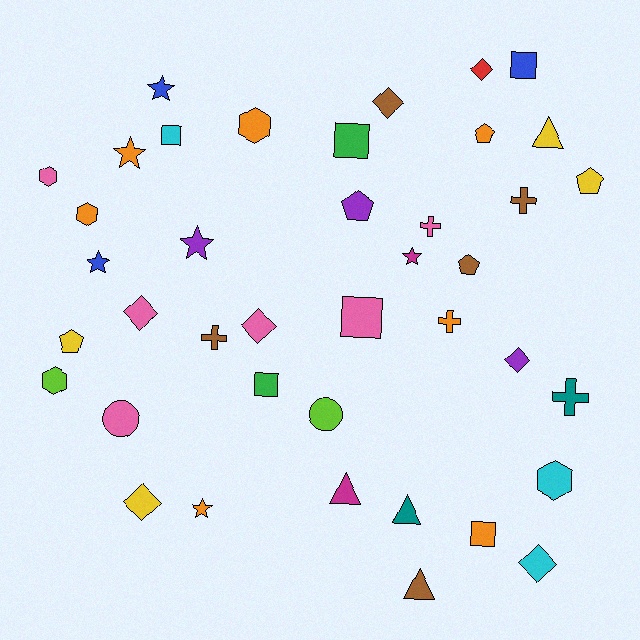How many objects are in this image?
There are 40 objects.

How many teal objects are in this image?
There are 2 teal objects.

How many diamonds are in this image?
There are 7 diamonds.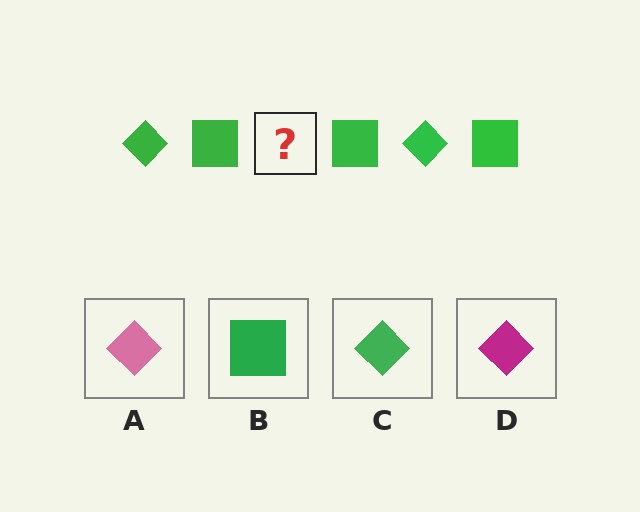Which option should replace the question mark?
Option C.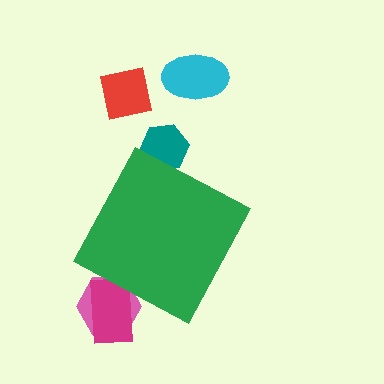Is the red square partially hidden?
No, the red square is fully visible.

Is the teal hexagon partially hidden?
Yes, the teal hexagon is partially hidden behind the green diamond.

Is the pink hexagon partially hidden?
Yes, the pink hexagon is partially hidden behind the green diamond.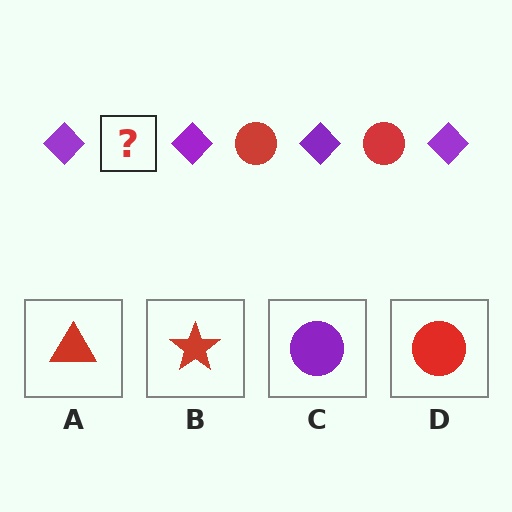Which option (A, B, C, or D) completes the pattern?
D.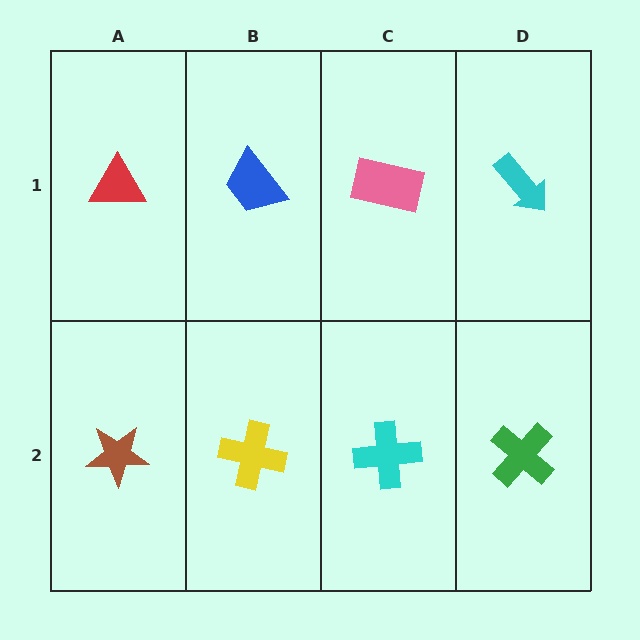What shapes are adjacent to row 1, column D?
A green cross (row 2, column D), a pink rectangle (row 1, column C).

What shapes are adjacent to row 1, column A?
A brown star (row 2, column A), a blue trapezoid (row 1, column B).